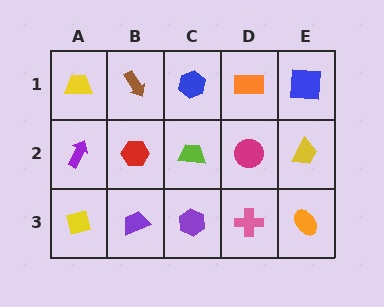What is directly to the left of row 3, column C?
A purple trapezoid.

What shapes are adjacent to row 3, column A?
A purple arrow (row 2, column A), a purple trapezoid (row 3, column B).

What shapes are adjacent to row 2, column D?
An orange rectangle (row 1, column D), a pink cross (row 3, column D), a lime trapezoid (row 2, column C), a yellow trapezoid (row 2, column E).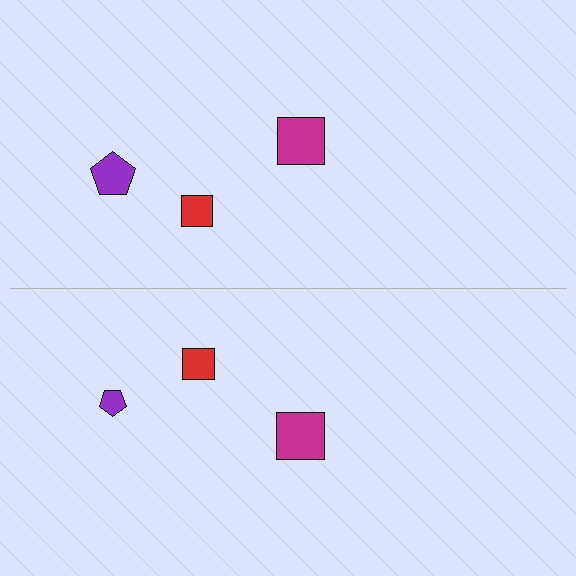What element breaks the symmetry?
The purple pentagon on the bottom side has a different size than its mirror counterpart.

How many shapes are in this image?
There are 6 shapes in this image.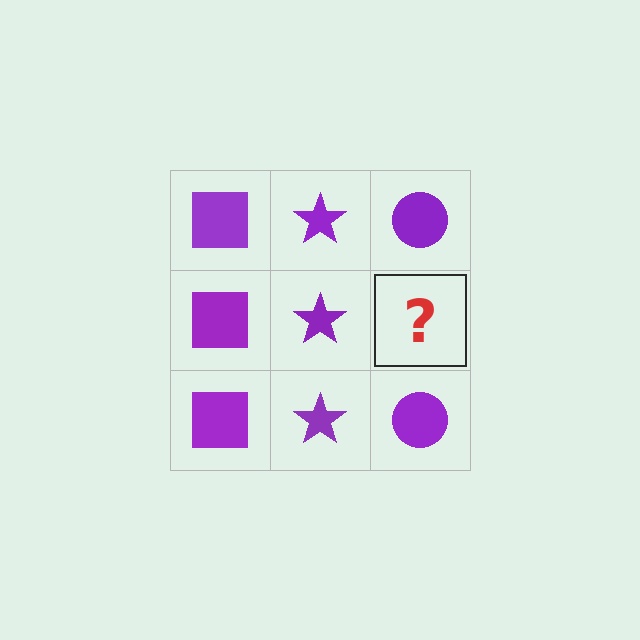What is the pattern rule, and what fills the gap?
The rule is that each column has a consistent shape. The gap should be filled with a purple circle.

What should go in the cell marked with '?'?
The missing cell should contain a purple circle.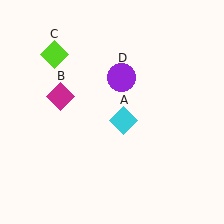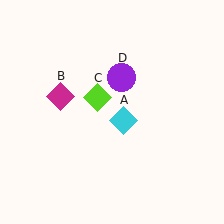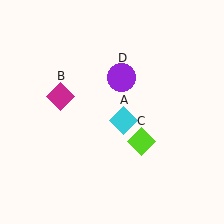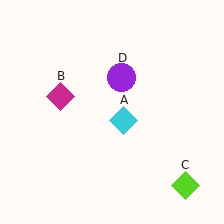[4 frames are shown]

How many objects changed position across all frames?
1 object changed position: lime diamond (object C).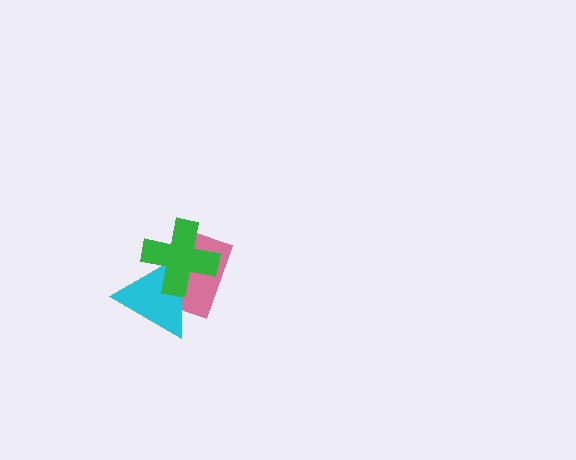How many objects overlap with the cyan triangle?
2 objects overlap with the cyan triangle.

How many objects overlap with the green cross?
2 objects overlap with the green cross.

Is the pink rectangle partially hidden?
Yes, it is partially covered by another shape.